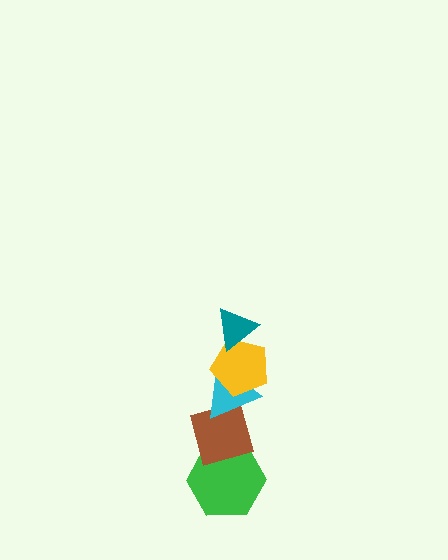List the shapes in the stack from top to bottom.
From top to bottom: the teal triangle, the yellow pentagon, the cyan triangle, the brown diamond, the green hexagon.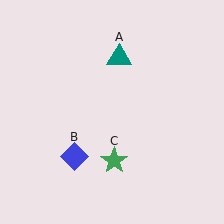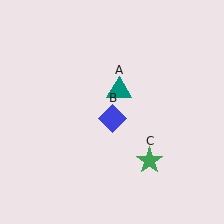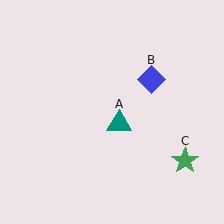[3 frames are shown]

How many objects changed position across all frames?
3 objects changed position: teal triangle (object A), blue diamond (object B), green star (object C).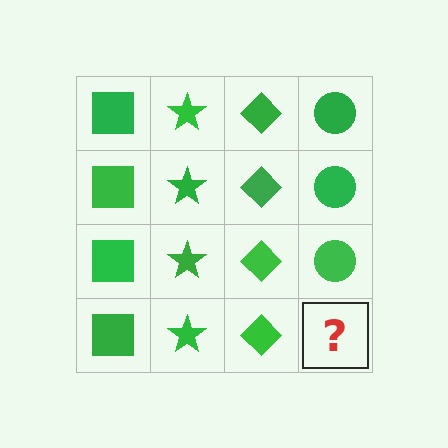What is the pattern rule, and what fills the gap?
The rule is that each column has a consistent shape. The gap should be filled with a green circle.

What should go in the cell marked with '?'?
The missing cell should contain a green circle.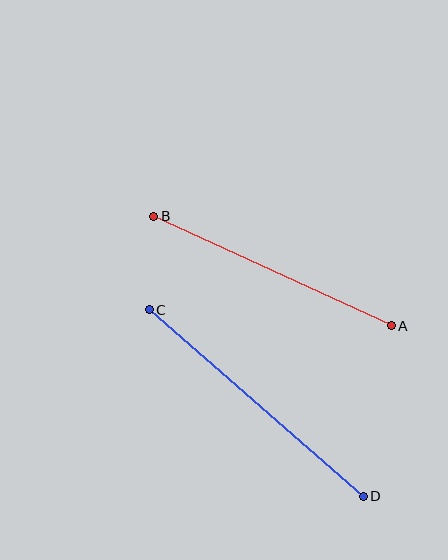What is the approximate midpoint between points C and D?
The midpoint is at approximately (256, 403) pixels.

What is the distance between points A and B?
The distance is approximately 262 pixels.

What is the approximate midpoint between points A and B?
The midpoint is at approximately (272, 271) pixels.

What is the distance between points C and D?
The distance is approximately 284 pixels.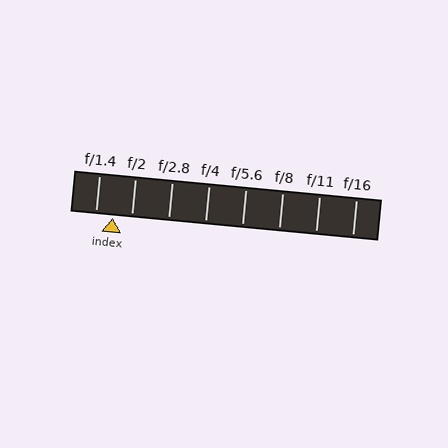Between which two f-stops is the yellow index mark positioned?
The index mark is between f/1.4 and f/2.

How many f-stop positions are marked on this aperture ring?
There are 8 f-stop positions marked.